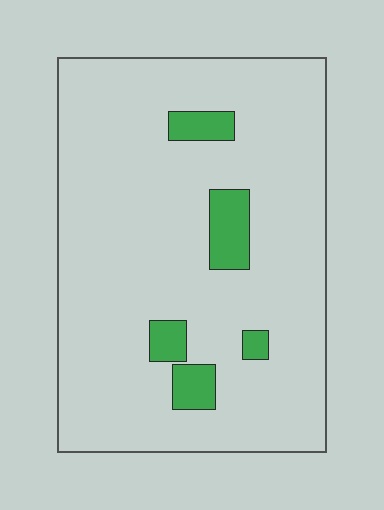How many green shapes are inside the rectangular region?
5.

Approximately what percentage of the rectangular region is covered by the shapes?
Approximately 10%.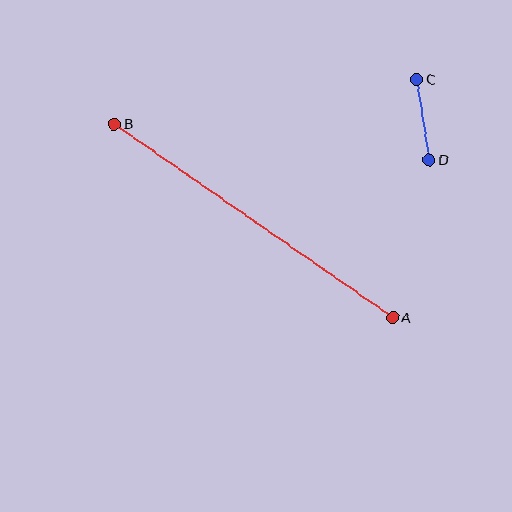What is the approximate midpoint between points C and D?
The midpoint is at approximately (423, 119) pixels.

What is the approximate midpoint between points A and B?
The midpoint is at approximately (253, 220) pixels.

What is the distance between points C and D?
The distance is approximately 82 pixels.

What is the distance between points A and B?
The distance is approximately 339 pixels.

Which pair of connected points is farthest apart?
Points A and B are farthest apart.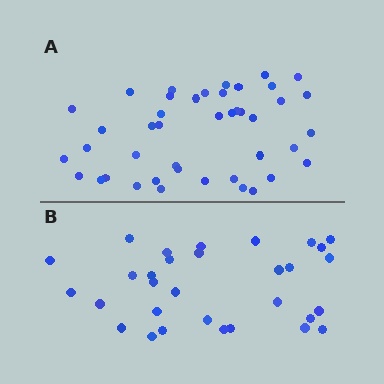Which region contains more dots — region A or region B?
Region A (the top region) has more dots.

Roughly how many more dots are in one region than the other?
Region A has roughly 12 or so more dots than region B.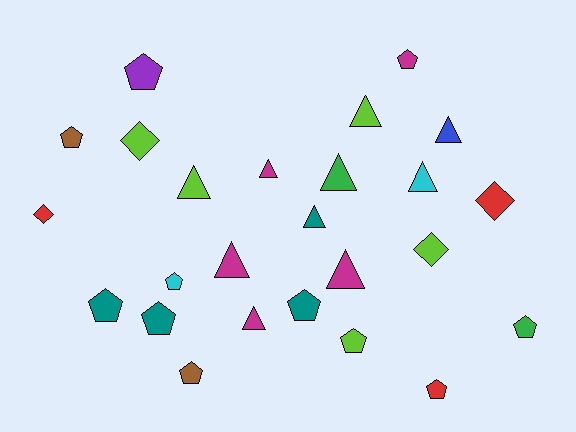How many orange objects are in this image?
There are no orange objects.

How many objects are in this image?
There are 25 objects.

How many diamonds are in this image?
There are 4 diamonds.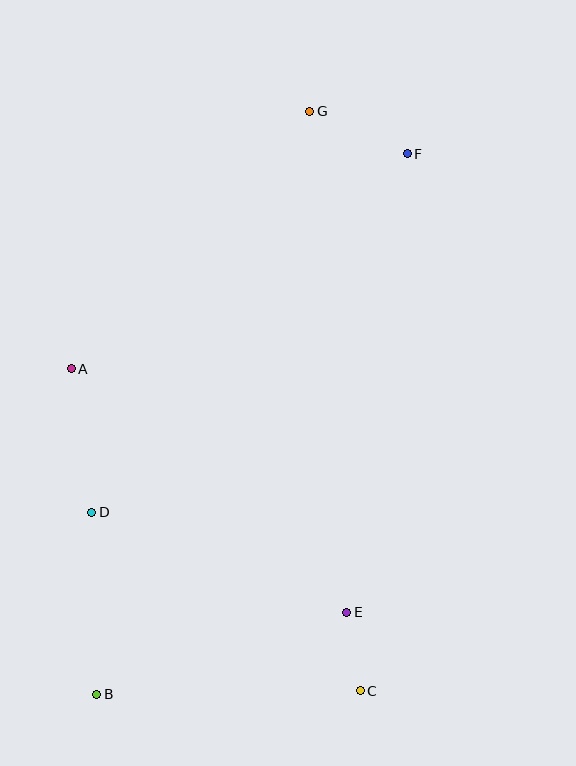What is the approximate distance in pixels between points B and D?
The distance between B and D is approximately 182 pixels.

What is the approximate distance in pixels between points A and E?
The distance between A and E is approximately 368 pixels.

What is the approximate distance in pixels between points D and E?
The distance between D and E is approximately 274 pixels.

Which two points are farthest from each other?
Points B and F are farthest from each other.